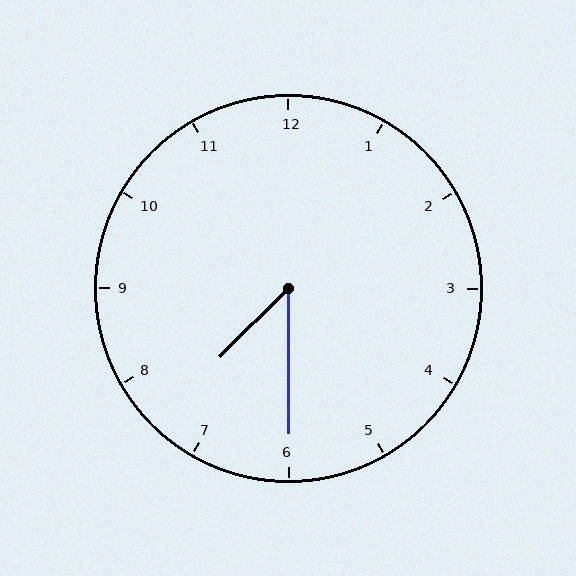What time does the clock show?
7:30.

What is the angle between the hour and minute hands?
Approximately 45 degrees.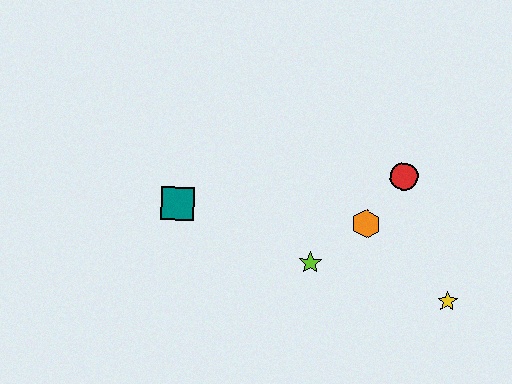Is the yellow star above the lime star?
No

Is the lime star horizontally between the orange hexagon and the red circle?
No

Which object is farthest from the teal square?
The yellow star is farthest from the teal square.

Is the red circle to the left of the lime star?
No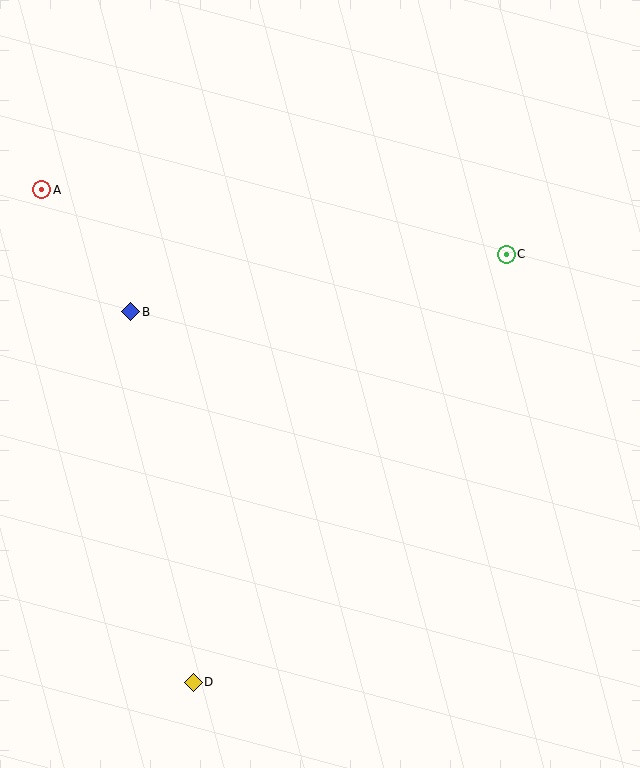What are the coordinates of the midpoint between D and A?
The midpoint between D and A is at (117, 436).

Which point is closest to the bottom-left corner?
Point D is closest to the bottom-left corner.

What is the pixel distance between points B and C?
The distance between B and C is 380 pixels.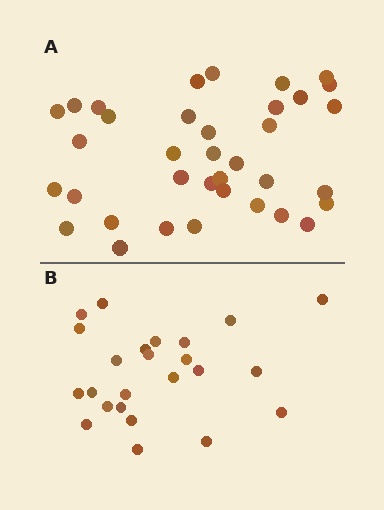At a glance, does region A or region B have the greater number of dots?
Region A (the top region) has more dots.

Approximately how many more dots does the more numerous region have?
Region A has roughly 12 or so more dots than region B.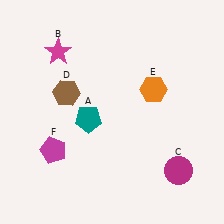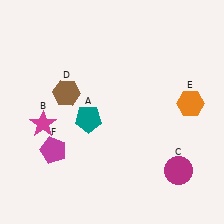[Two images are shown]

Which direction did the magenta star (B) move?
The magenta star (B) moved down.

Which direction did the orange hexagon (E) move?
The orange hexagon (E) moved right.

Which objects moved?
The objects that moved are: the magenta star (B), the orange hexagon (E).